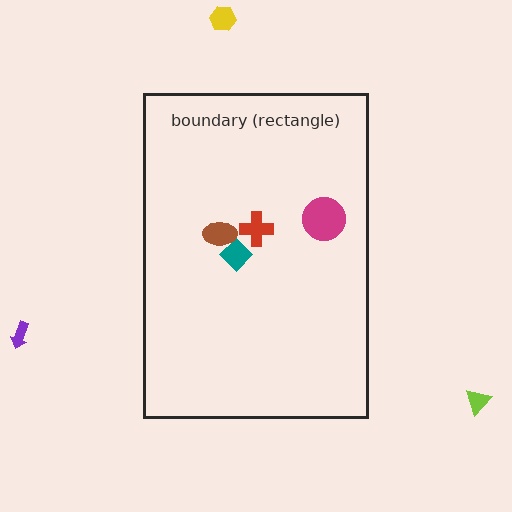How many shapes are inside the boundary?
4 inside, 3 outside.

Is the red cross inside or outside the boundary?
Inside.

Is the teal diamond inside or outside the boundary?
Inside.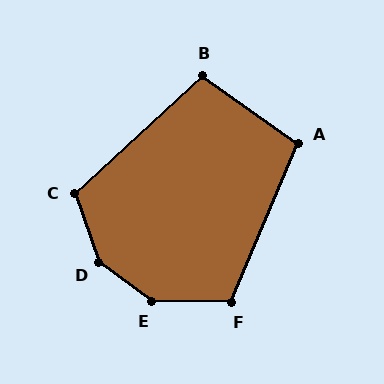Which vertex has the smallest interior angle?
B, at approximately 102 degrees.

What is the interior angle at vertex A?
Approximately 102 degrees (obtuse).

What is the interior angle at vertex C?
Approximately 114 degrees (obtuse).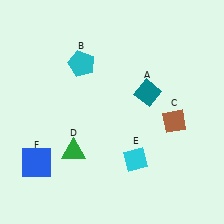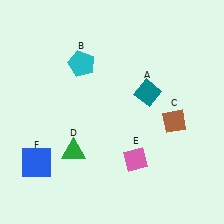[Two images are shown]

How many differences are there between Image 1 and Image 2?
There is 1 difference between the two images.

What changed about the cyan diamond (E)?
In Image 1, E is cyan. In Image 2, it changed to pink.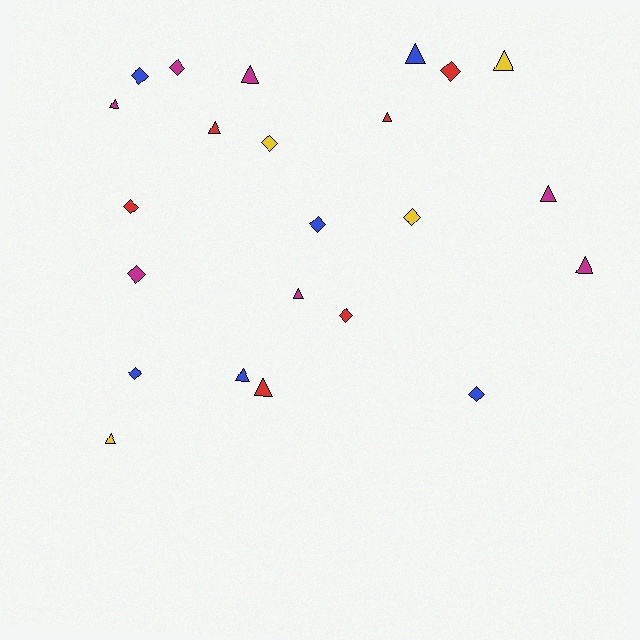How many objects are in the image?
There are 23 objects.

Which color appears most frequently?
Magenta, with 7 objects.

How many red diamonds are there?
There are 3 red diamonds.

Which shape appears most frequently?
Triangle, with 12 objects.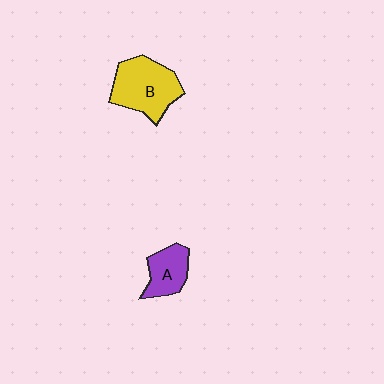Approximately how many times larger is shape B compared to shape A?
Approximately 1.7 times.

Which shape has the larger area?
Shape B (yellow).